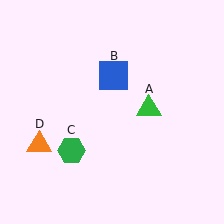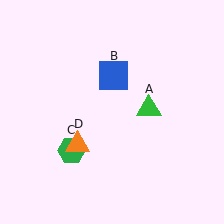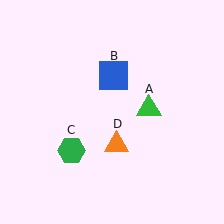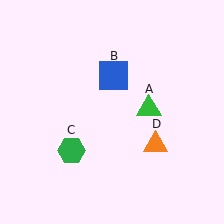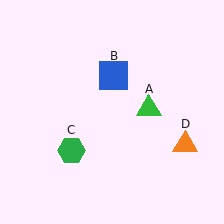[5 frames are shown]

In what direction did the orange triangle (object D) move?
The orange triangle (object D) moved right.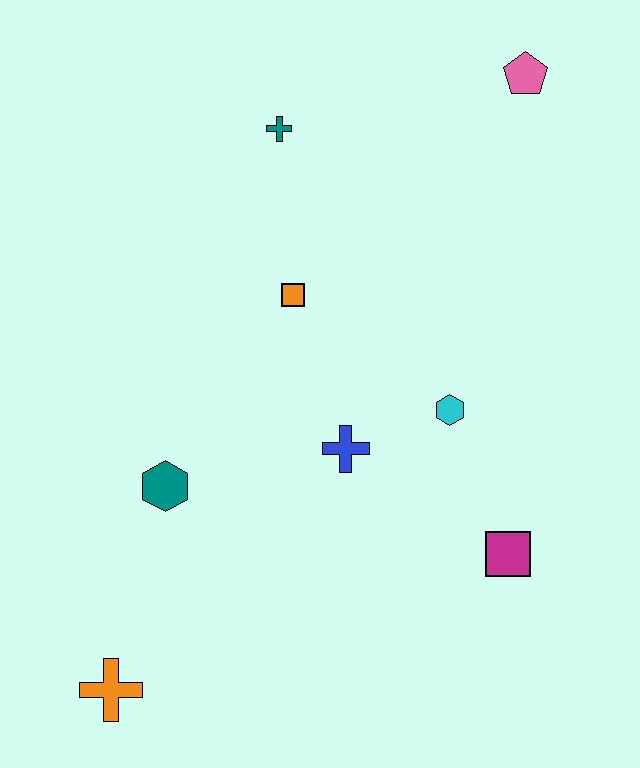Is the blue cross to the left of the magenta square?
Yes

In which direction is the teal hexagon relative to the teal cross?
The teal hexagon is below the teal cross.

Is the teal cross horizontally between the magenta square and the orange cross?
Yes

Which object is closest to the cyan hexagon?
The blue cross is closest to the cyan hexagon.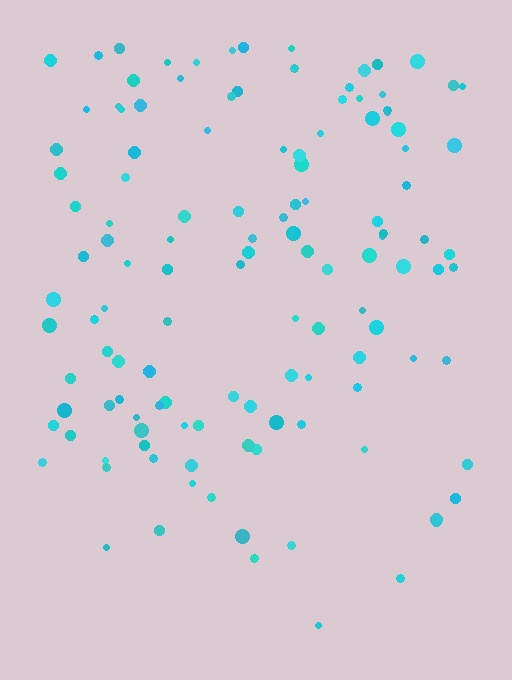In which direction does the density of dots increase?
From bottom to top, with the top side densest.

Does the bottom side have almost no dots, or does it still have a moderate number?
Still a moderate number, just noticeably fewer than the top.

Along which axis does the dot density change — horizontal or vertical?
Vertical.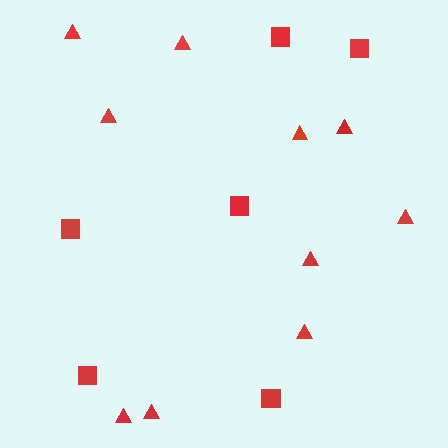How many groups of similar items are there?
There are 2 groups: one group of triangles (10) and one group of squares (6).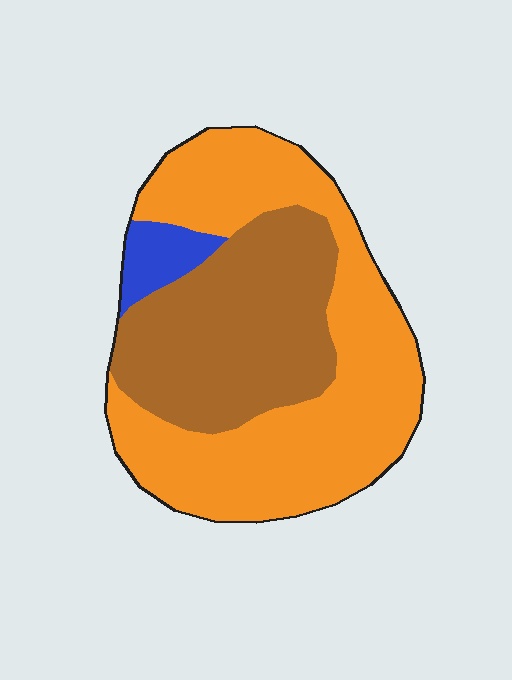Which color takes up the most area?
Orange, at roughly 55%.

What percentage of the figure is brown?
Brown takes up between a third and a half of the figure.